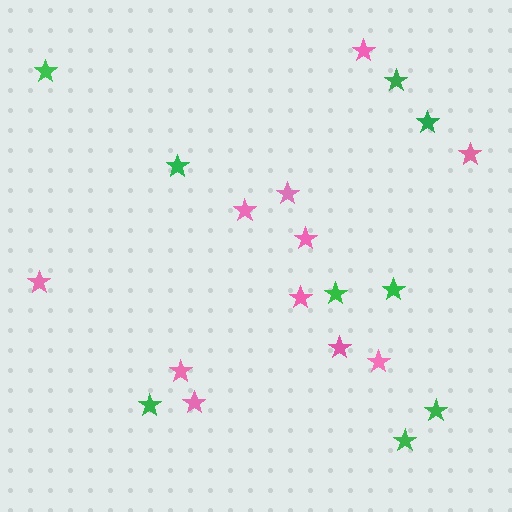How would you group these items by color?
There are 2 groups: one group of green stars (9) and one group of pink stars (11).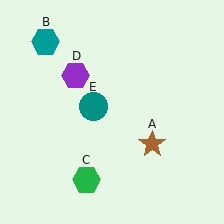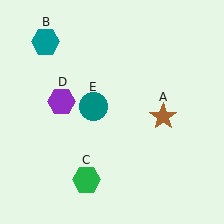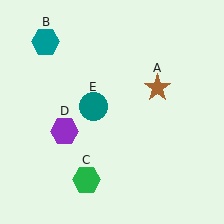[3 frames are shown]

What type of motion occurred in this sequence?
The brown star (object A), purple hexagon (object D) rotated counterclockwise around the center of the scene.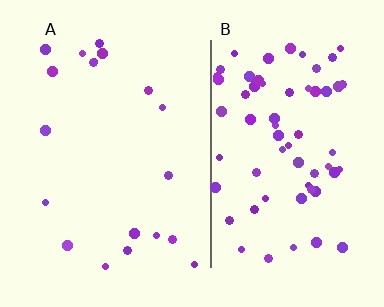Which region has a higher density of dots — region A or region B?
B (the right).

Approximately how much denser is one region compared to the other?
Approximately 3.4× — region B over region A.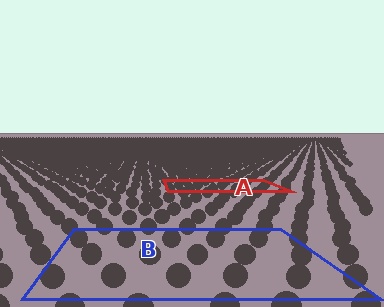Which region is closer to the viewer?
Region B is closer. The texture elements there are larger and more spread out.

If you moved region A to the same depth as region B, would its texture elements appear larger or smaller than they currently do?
They would appear larger. At a closer depth, the same texture elements are projected at a bigger on-screen size.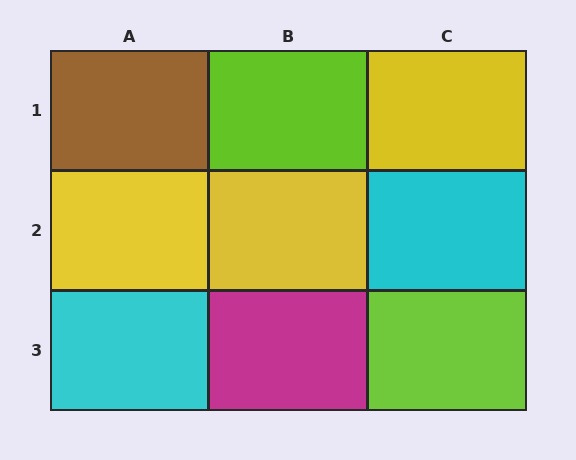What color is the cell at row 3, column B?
Magenta.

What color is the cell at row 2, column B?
Yellow.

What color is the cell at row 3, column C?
Lime.